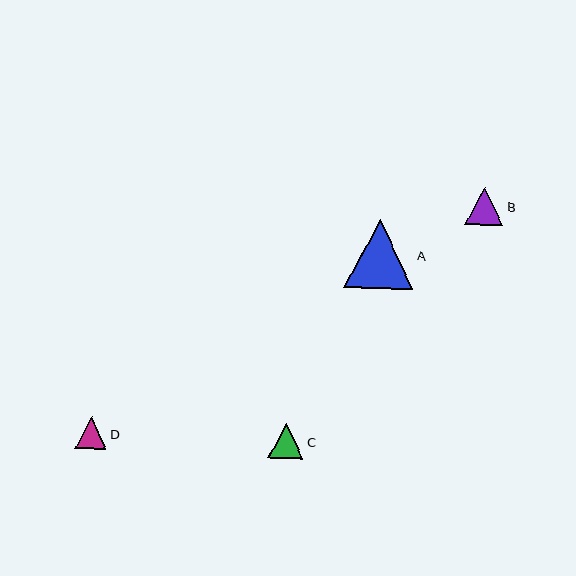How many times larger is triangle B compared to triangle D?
Triangle B is approximately 1.2 times the size of triangle D.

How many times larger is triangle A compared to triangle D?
Triangle A is approximately 2.2 times the size of triangle D.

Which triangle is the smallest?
Triangle D is the smallest with a size of approximately 32 pixels.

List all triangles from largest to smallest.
From largest to smallest: A, B, C, D.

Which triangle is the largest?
Triangle A is the largest with a size of approximately 69 pixels.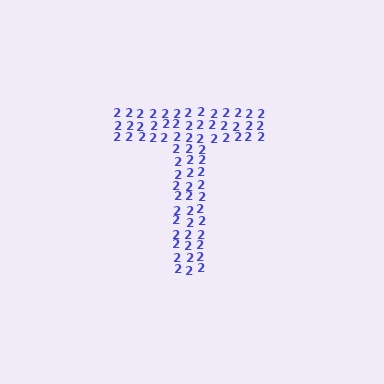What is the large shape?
The large shape is the letter T.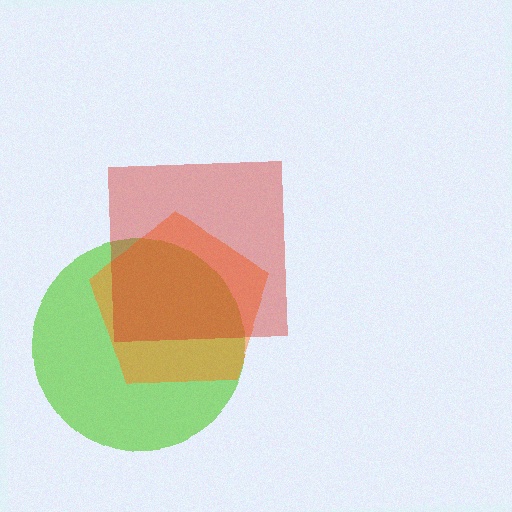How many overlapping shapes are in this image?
There are 3 overlapping shapes in the image.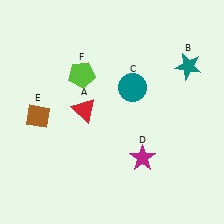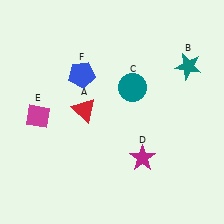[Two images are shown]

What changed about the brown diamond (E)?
In Image 1, E is brown. In Image 2, it changed to magenta.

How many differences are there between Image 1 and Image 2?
There are 2 differences between the two images.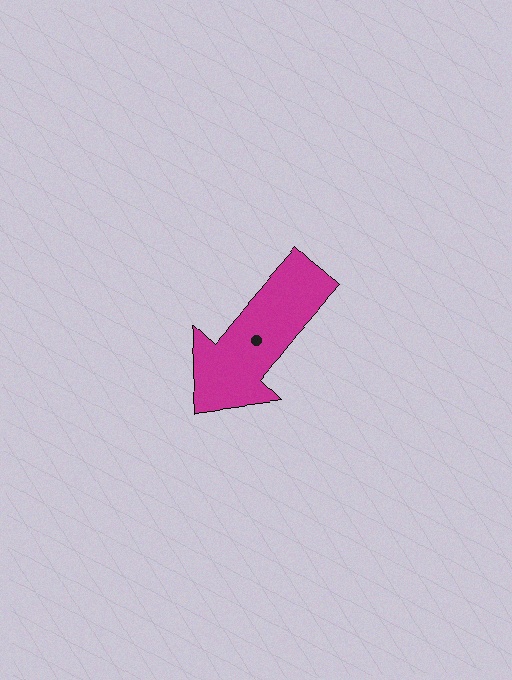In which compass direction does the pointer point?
Southwest.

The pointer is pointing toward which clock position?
Roughly 7 o'clock.